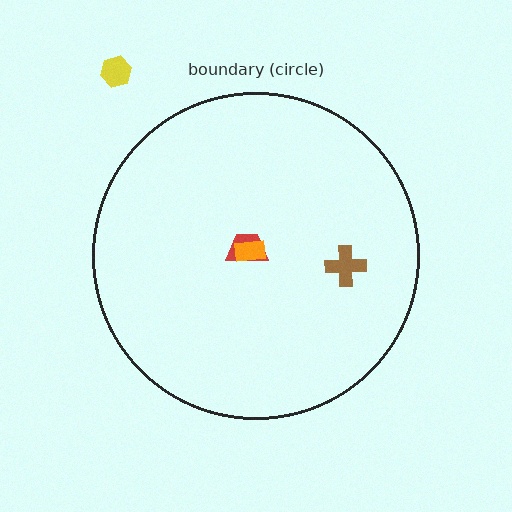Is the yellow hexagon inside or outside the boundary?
Outside.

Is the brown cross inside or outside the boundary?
Inside.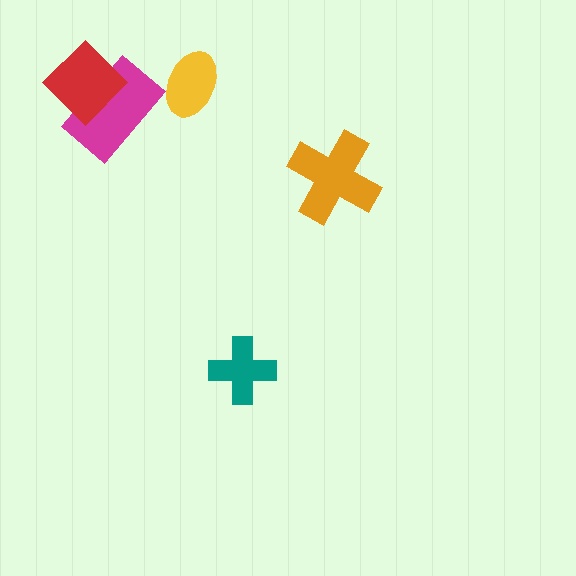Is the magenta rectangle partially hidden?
Yes, it is partially covered by another shape.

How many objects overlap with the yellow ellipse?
0 objects overlap with the yellow ellipse.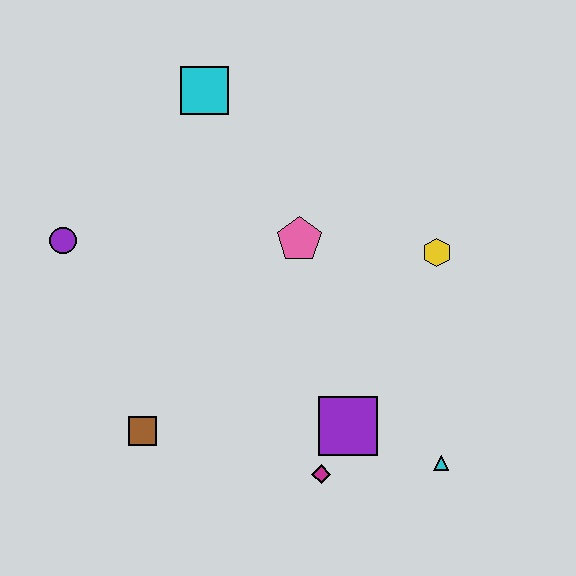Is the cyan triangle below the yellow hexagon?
Yes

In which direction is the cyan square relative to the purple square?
The cyan square is above the purple square.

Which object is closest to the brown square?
The magenta diamond is closest to the brown square.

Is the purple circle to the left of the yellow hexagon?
Yes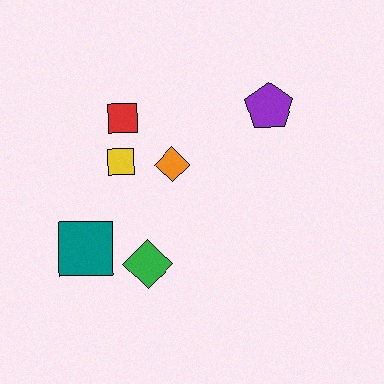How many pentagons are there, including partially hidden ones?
There is 1 pentagon.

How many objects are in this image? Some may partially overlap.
There are 6 objects.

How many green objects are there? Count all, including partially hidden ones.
There is 1 green object.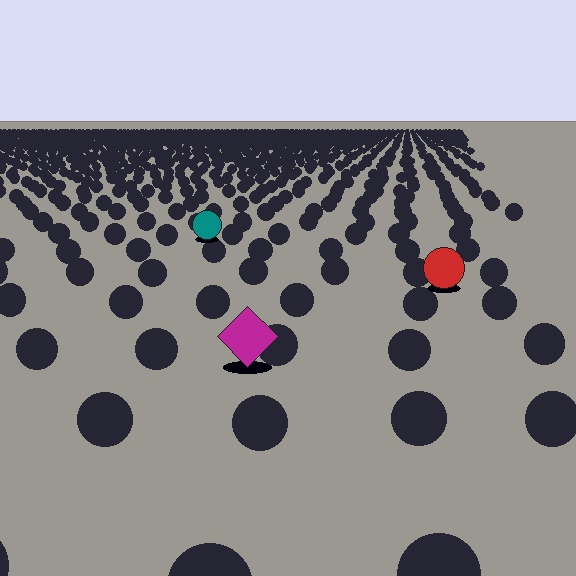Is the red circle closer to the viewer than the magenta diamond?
No. The magenta diamond is closer — you can tell from the texture gradient: the ground texture is coarser near it.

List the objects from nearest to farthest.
From nearest to farthest: the magenta diamond, the red circle, the teal circle.